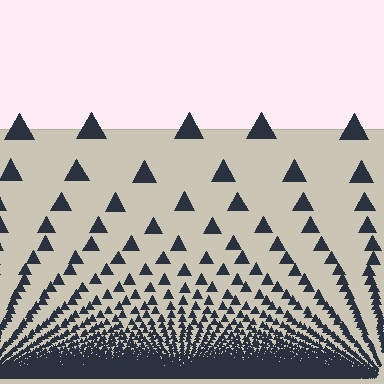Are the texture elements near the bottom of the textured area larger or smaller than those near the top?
Smaller. The gradient is inverted — elements near the bottom are smaller and denser.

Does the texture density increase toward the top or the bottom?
Density increases toward the bottom.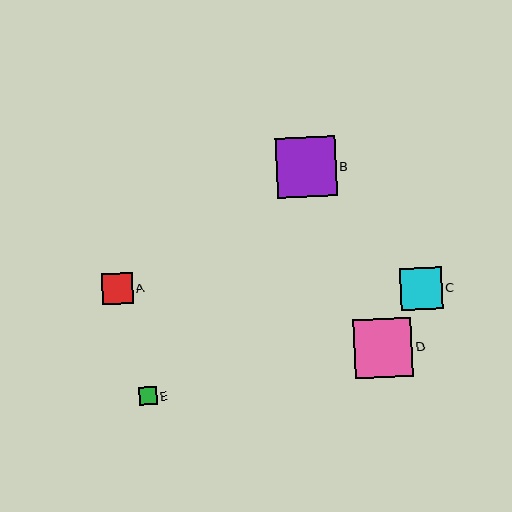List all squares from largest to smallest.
From largest to smallest: B, D, C, A, E.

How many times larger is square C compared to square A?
Square C is approximately 1.4 times the size of square A.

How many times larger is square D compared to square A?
Square D is approximately 1.9 times the size of square A.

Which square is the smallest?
Square E is the smallest with a size of approximately 18 pixels.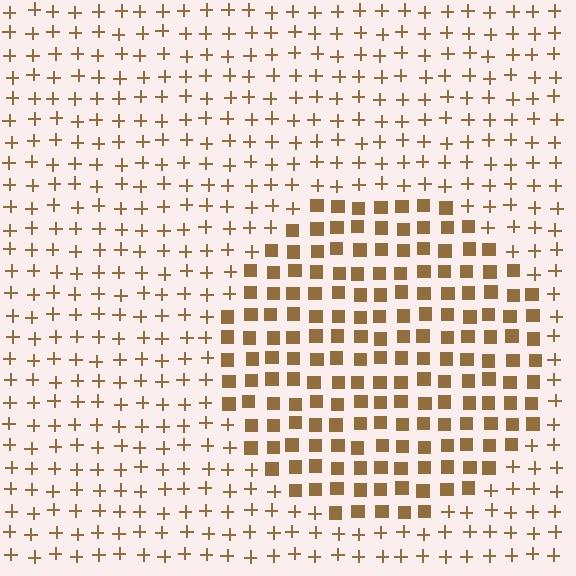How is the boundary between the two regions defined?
The boundary is defined by a change in element shape: squares inside vs. plus signs outside. All elements share the same color and spacing.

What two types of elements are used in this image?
The image uses squares inside the circle region and plus signs outside it.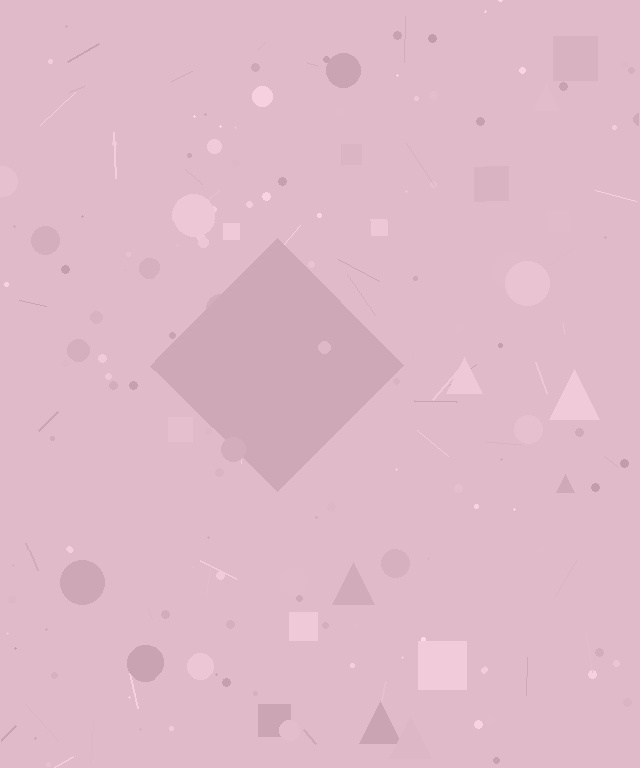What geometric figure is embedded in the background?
A diamond is embedded in the background.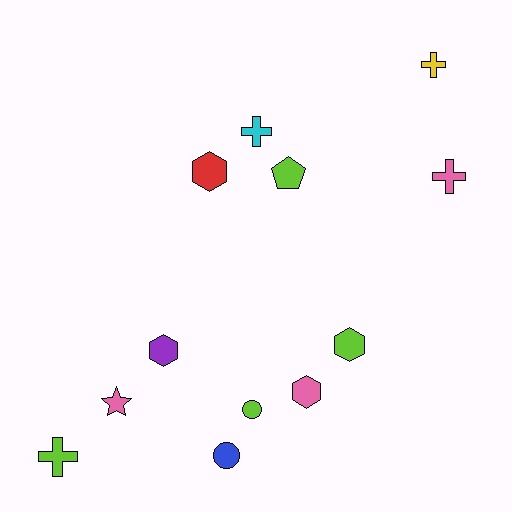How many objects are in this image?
There are 12 objects.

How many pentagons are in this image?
There is 1 pentagon.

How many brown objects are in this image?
There are no brown objects.